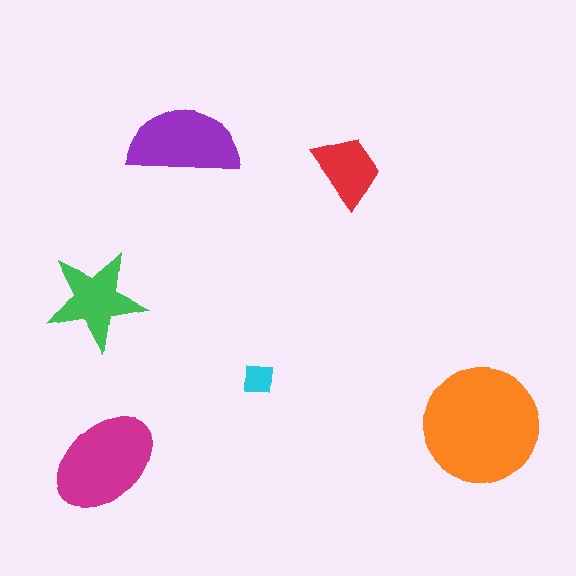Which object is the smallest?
The cyan square.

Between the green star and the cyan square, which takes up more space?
The green star.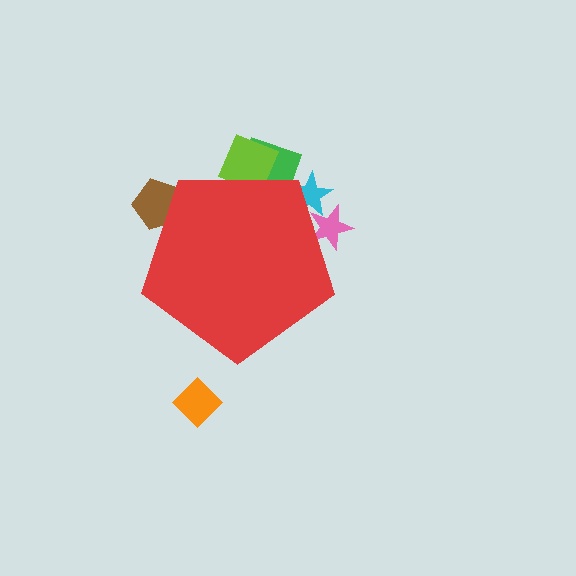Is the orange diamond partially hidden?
No, the orange diamond is fully visible.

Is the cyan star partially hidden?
Yes, the cyan star is partially hidden behind the red pentagon.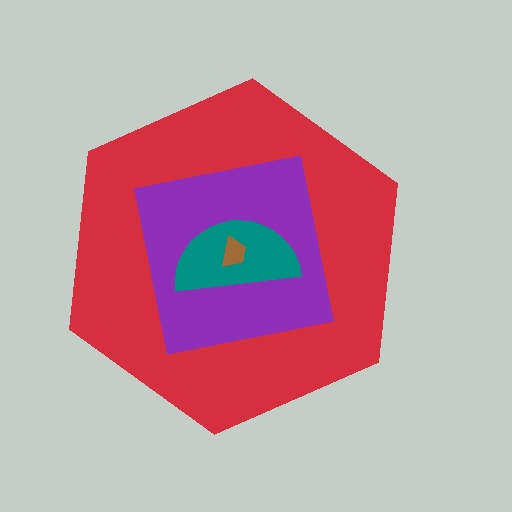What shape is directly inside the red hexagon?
The purple square.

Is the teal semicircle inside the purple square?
Yes.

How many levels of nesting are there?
4.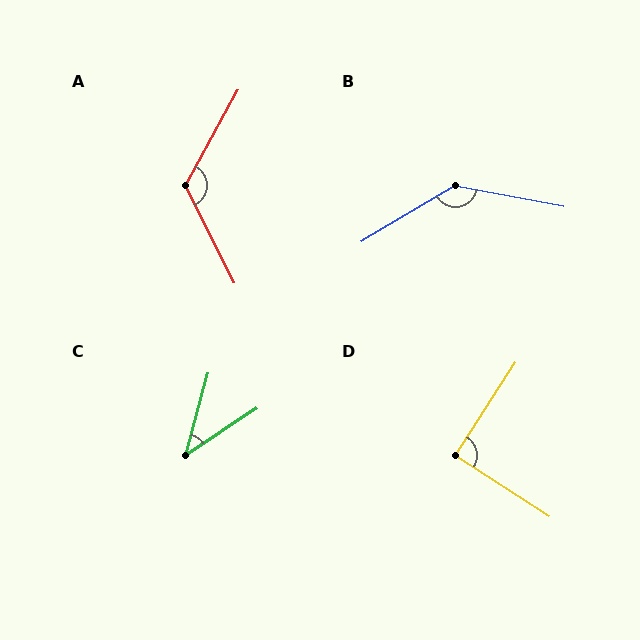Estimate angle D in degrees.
Approximately 90 degrees.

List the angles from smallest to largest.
C (41°), D (90°), A (124°), B (138°).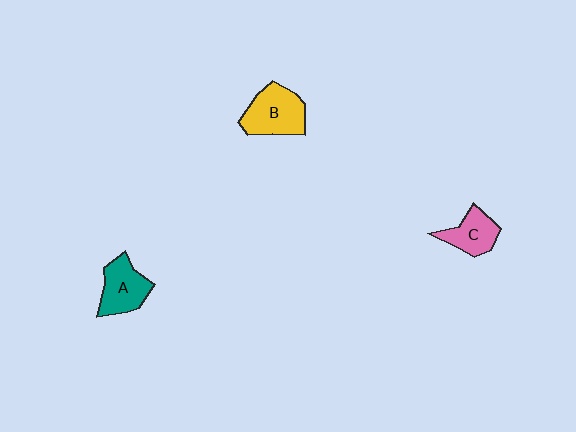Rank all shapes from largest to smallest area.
From largest to smallest: B (yellow), A (teal), C (pink).